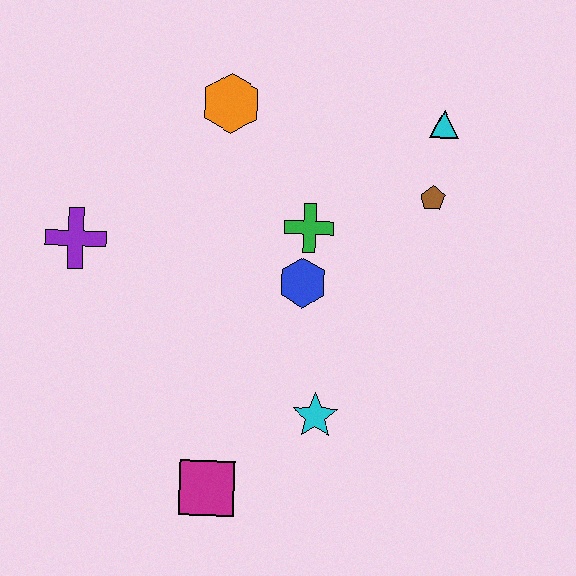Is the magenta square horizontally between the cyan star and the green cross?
No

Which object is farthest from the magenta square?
The cyan triangle is farthest from the magenta square.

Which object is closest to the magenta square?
The cyan star is closest to the magenta square.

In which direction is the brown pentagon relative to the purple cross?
The brown pentagon is to the right of the purple cross.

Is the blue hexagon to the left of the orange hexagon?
No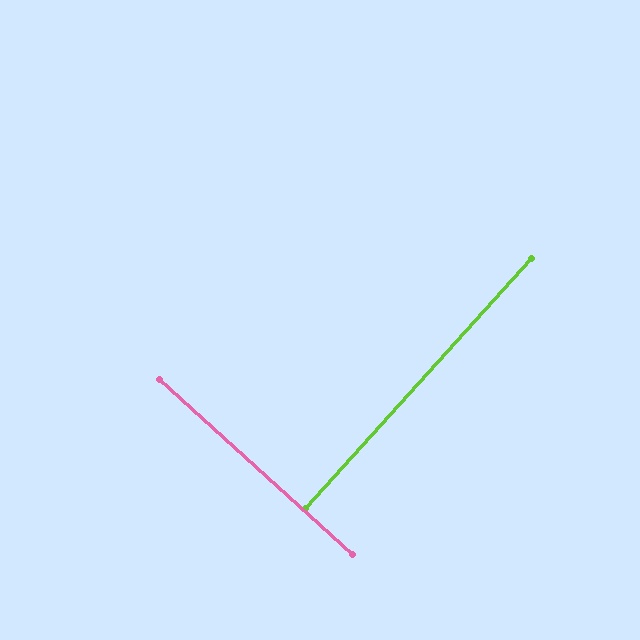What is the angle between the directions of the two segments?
Approximately 90 degrees.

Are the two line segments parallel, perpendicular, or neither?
Perpendicular — they meet at approximately 90°.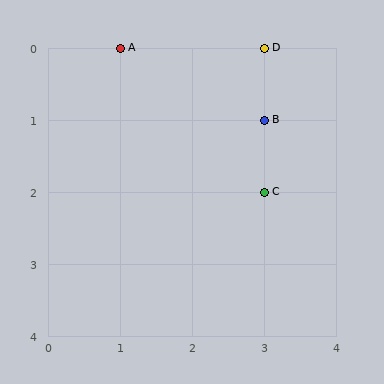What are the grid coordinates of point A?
Point A is at grid coordinates (1, 0).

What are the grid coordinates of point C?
Point C is at grid coordinates (3, 2).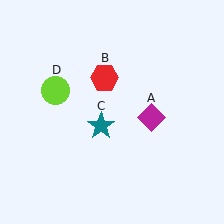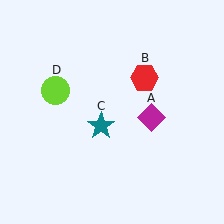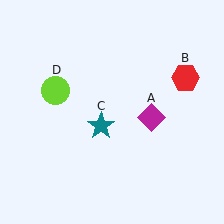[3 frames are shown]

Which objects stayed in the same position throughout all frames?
Magenta diamond (object A) and teal star (object C) and lime circle (object D) remained stationary.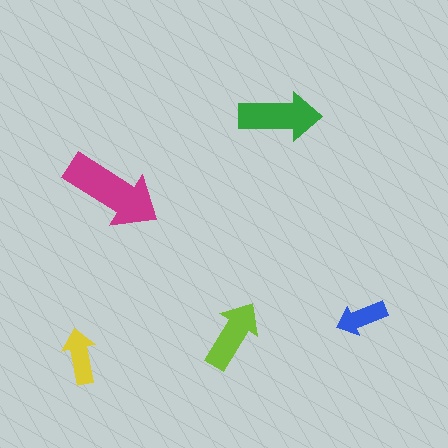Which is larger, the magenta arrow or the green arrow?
The magenta one.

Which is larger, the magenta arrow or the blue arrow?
The magenta one.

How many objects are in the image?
There are 5 objects in the image.